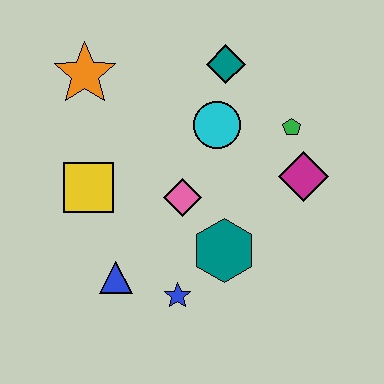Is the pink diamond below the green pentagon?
Yes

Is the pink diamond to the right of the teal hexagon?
No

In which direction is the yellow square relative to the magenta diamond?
The yellow square is to the left of the magenta diamond.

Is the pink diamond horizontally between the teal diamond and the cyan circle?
No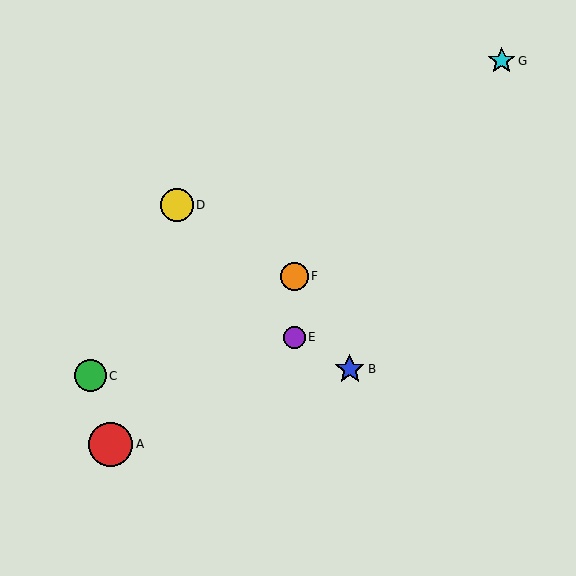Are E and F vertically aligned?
Yes, both are at x≈294.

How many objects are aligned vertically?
2 objects (E, F) are aligned vertically.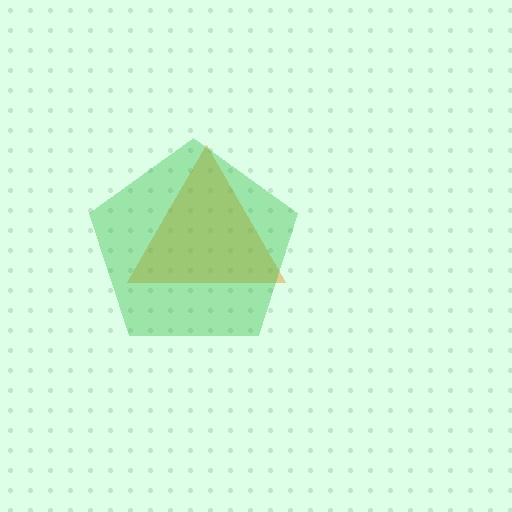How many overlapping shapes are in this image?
There are 2 overlapping shapes in the image.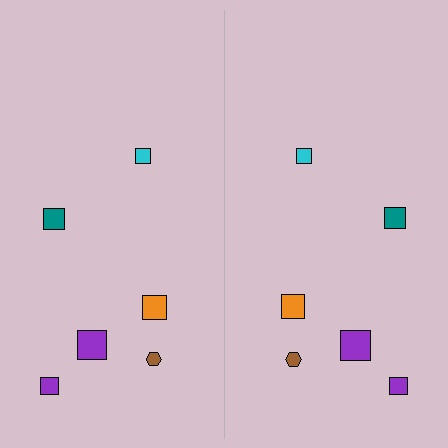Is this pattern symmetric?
Yes, this pattern has bilateral (reflection) symmetry.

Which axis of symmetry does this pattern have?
The pattern has a vertical axis of symmetry running through the center of the image.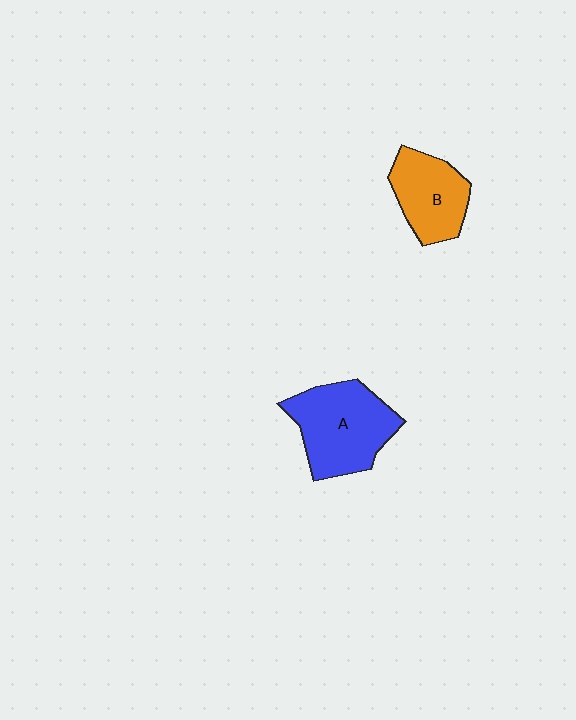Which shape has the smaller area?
Shape B (orange).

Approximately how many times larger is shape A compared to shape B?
Approximately 1.4 times.